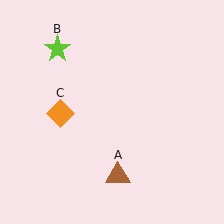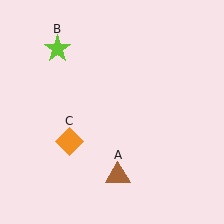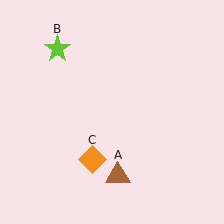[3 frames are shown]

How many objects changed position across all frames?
1 object changed position: orange diamond (object C).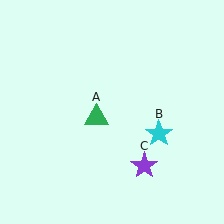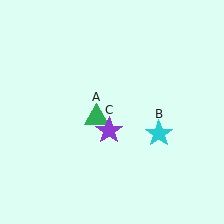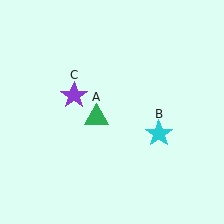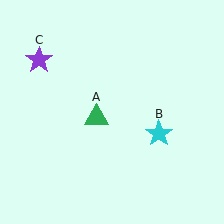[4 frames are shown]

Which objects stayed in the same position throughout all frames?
Green triangle (object A) and cyan star (object B) remained stationary.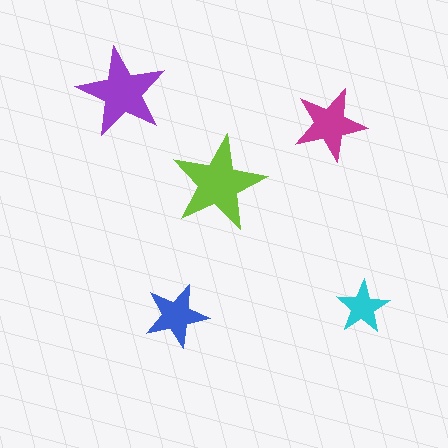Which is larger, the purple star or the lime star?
The lime one.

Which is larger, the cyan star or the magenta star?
The magenta one.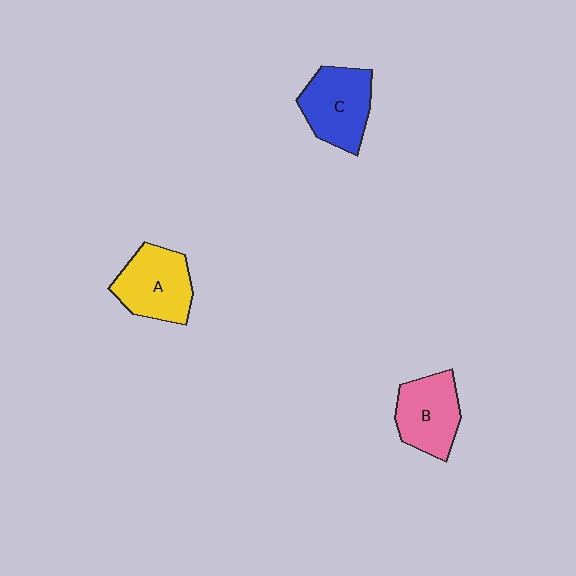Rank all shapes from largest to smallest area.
From largest to smallest: A (yellow), C (blue), B (pink).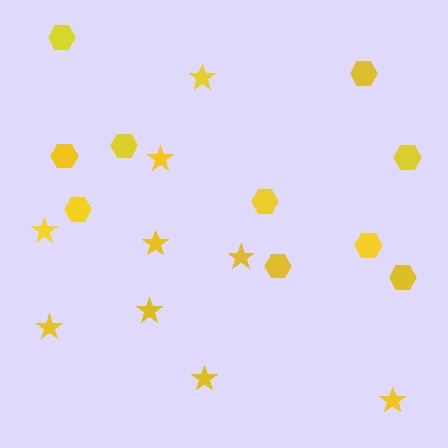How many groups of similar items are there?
There are 2 groups: one group of stars (9) and one group of hexagons (10).